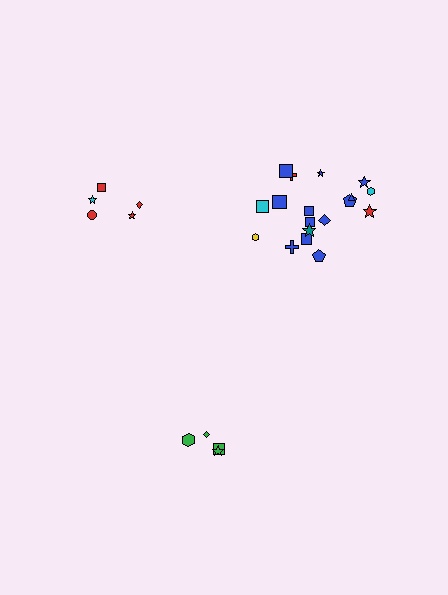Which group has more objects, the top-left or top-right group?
The top-right group.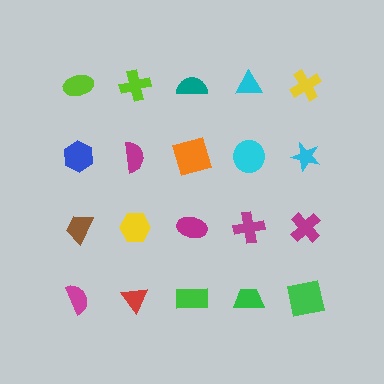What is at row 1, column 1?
A lime ellipse.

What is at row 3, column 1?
A brown trapezoid.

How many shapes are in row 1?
5 shapes.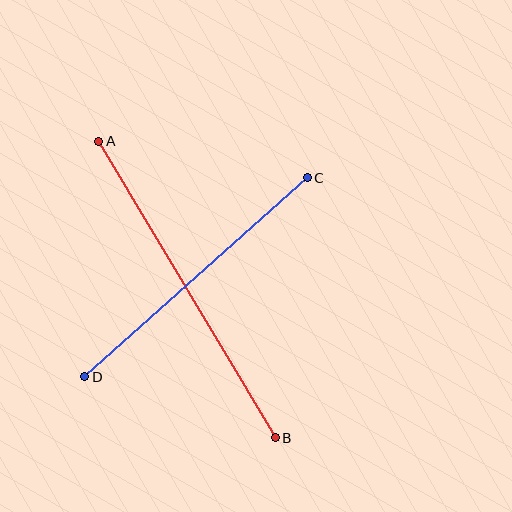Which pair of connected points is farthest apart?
Points A and B are farthest apart.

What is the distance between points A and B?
The distance is approximately 345 pixels.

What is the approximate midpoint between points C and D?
The midpoint is at approximately (196, 277) pixels.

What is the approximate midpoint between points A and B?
The midpoint is at approximately (187, 290) pixels.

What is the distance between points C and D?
The distance is approximately 298 pixels.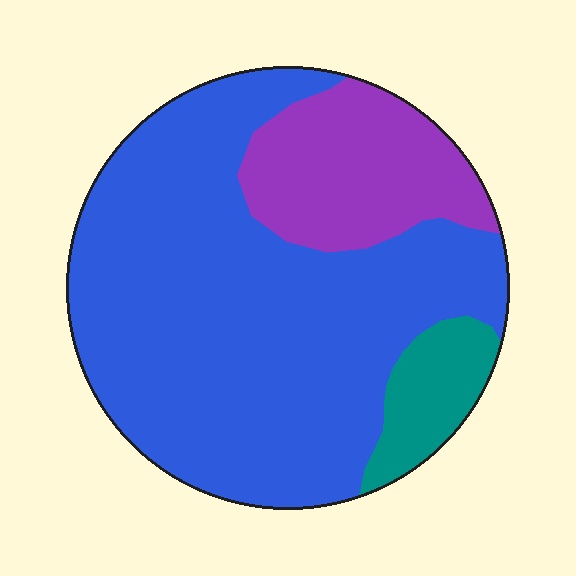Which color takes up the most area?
Blue, at roughly 70%.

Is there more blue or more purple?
Blue.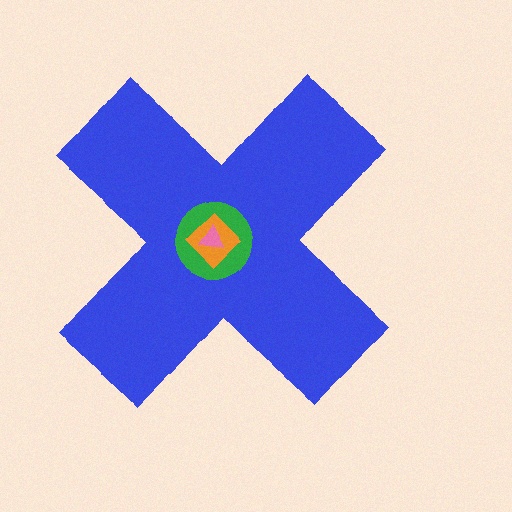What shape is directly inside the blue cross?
The green circle.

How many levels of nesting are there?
4.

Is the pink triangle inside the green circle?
Yes.